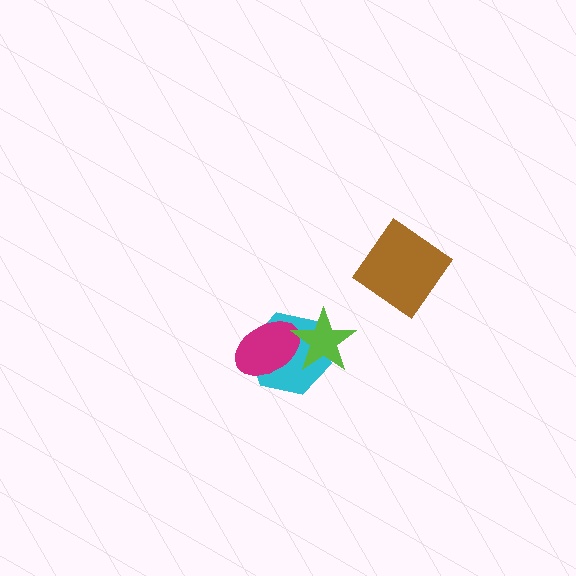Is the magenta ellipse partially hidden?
Yes, it is partially covered by another shape.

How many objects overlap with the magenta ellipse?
2 objects overlap with the magenta ellipse.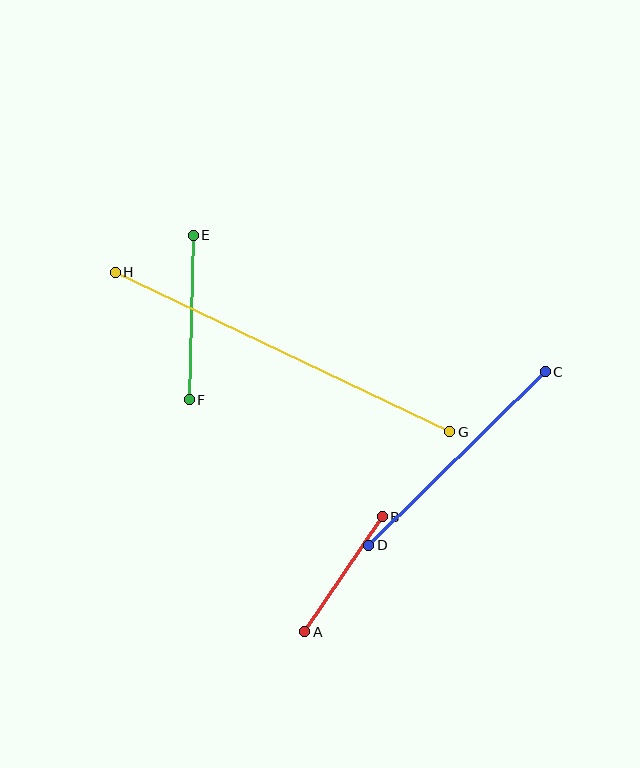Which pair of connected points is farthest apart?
Points G and H are farthest apart.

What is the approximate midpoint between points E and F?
The midpoint is at approximately (191, 318) pixels.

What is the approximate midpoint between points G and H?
The midpoint is at approximately (283, 352) pixels.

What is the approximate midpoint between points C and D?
The midpoint is at approximately (457, 458) pixels.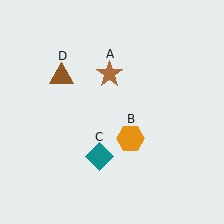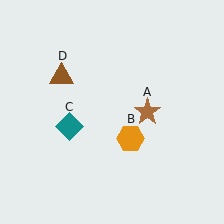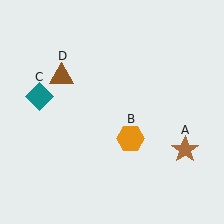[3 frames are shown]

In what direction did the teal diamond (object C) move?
The teal diamond (object C) moved up and to the left.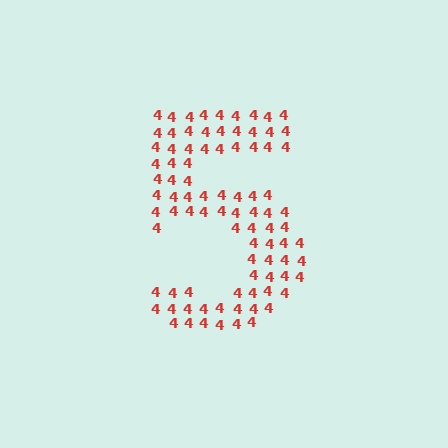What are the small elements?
The small elements are digit 4's.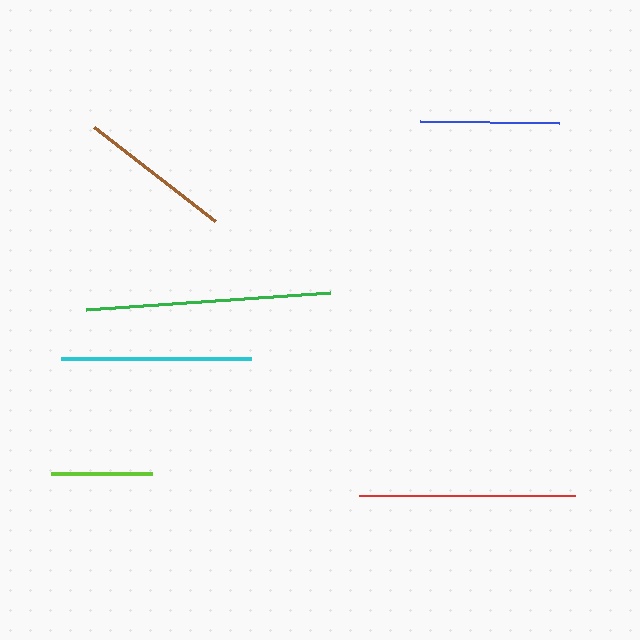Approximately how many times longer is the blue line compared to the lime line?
The blue line is approximately 1.4 times the length of the lime line.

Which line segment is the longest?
The green line is the longest at approximately 244 pixels.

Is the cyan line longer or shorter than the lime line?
The cyan line is longer than the lime line.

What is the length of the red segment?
The red segment is approximately 216 pixels long.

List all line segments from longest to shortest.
From longest to shortest: green, red, cyan, brown, blue, lime.